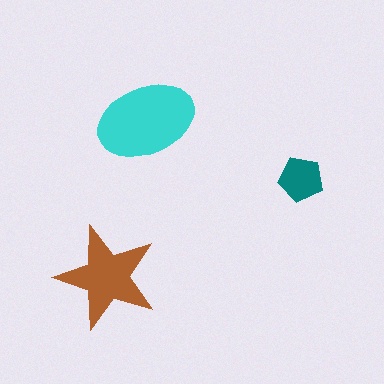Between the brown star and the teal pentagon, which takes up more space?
The brown star.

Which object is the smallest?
The teal pentagon.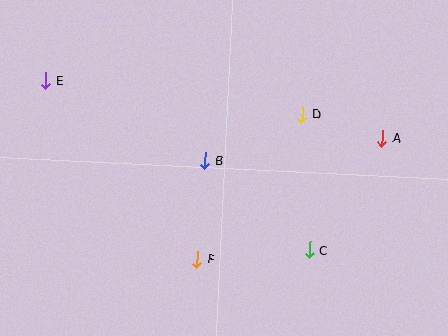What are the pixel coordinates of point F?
Point F is at (197, 259).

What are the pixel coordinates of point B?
Point B is at (205, 160).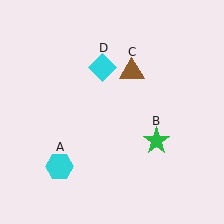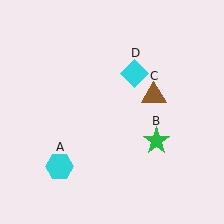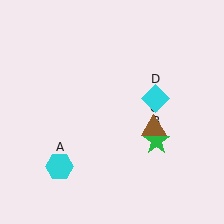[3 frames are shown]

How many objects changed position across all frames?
2 objects changed position: brown triangle (object C), cyan diamond (object D).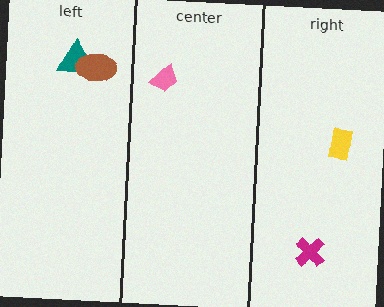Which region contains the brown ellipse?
The left region.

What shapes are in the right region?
The yellow rectangle, the magenta cross.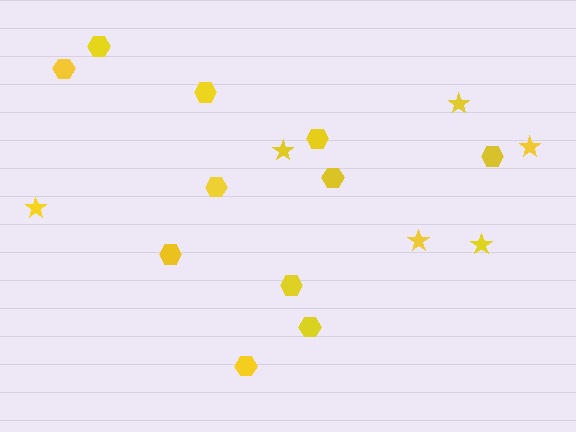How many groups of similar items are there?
There are 2 groups: one group of hexagons (11) and one group of stars (6).